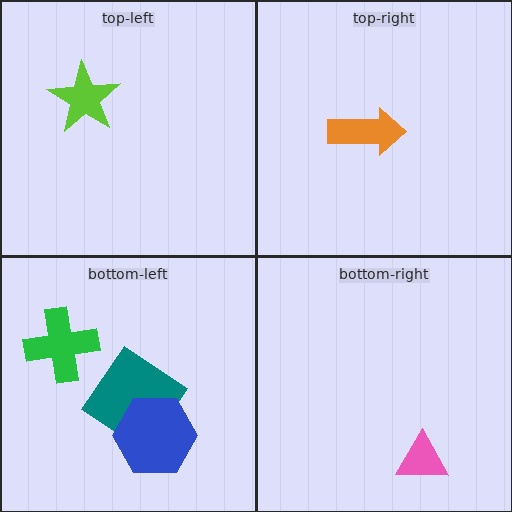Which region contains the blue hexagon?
The bottom-left region.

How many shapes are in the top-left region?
1.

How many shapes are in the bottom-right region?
1.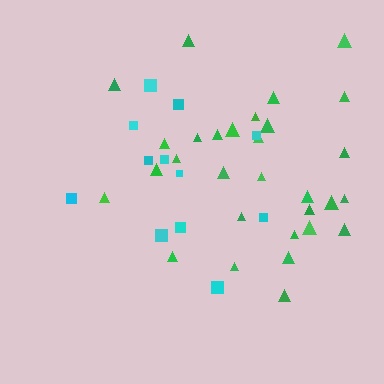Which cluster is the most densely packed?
Green.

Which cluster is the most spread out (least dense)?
Cyan.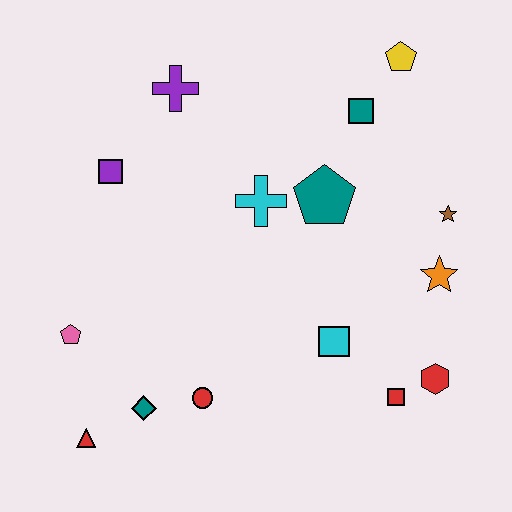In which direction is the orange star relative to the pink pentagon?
The orange star is to the right of the pink pentagon.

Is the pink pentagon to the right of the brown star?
No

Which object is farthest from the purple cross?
The red hexagon is farthest from the purple cross.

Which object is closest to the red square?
The red hexagon is closest to the red square.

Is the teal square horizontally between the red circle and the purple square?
No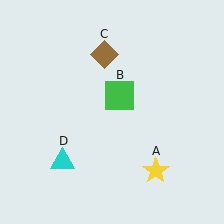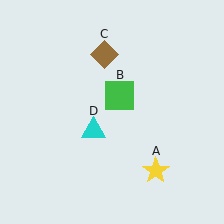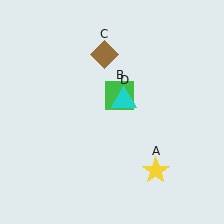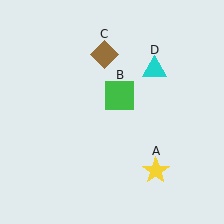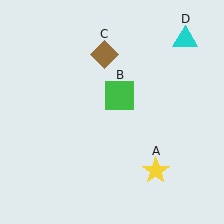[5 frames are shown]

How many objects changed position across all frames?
1 object changed position: cyan triangle (object D).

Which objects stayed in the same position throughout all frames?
Yellow star (object A) and green square (object B) and brown diamond (object C) remained stationary.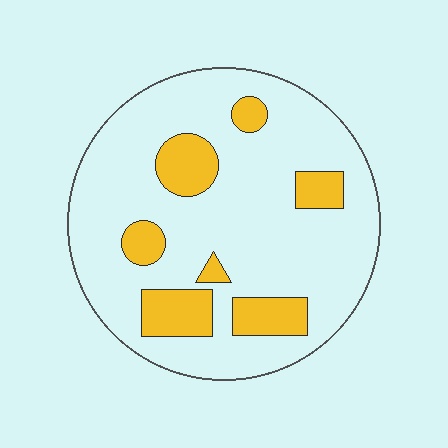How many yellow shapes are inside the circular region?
7.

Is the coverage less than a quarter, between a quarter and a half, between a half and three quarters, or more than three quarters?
Less than a quarter.